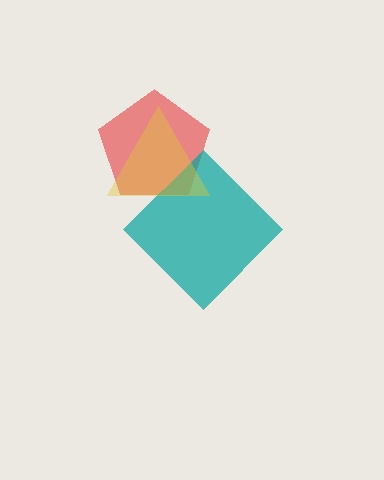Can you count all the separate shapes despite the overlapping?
Yes, there are 3 separate shapes.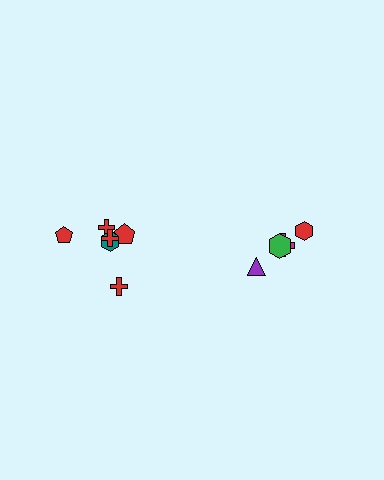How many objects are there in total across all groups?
There are 10 objects.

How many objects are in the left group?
There are 6 objects.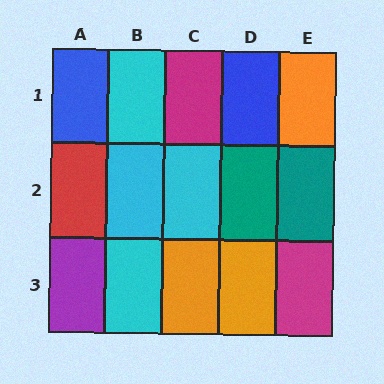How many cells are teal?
2 cells are teal.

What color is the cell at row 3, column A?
Purple.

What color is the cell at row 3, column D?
Orange.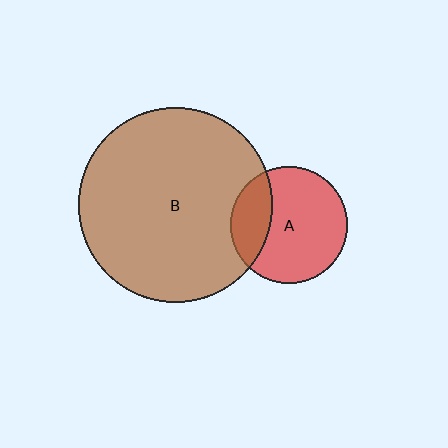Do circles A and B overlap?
Yes.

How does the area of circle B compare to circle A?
Approximately 2.7 times.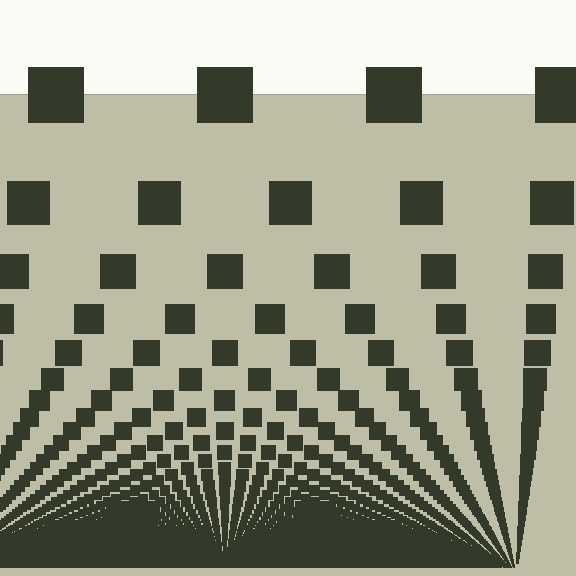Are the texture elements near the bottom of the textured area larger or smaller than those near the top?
Smaller. The gradient is inverted — elements near the bottom are smaller and denser.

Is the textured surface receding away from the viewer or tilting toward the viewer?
The surface appears to tilt toward the viewer. Texture elements get larger and sparser toward the top.